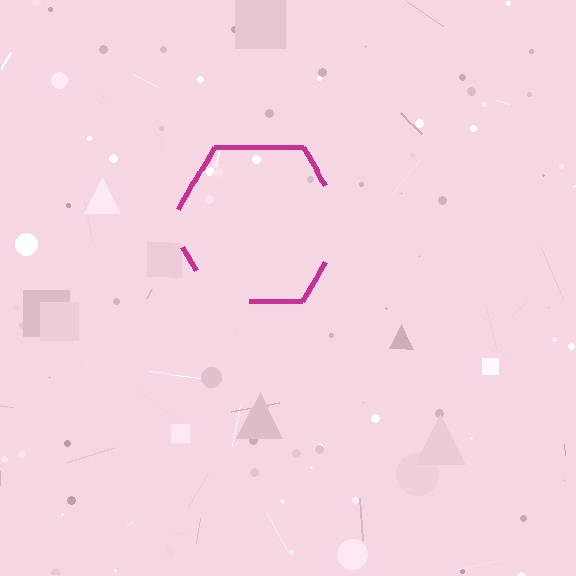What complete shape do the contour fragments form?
The contour fragments form a hexagon.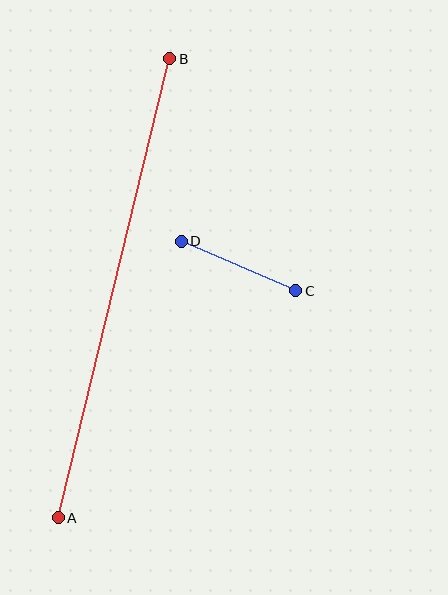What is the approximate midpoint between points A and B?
The midpoint is at approximately (114, 288) pixels.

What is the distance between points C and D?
The distance is approximately 125 pixels.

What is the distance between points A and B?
The distance is approximately 472 pixels.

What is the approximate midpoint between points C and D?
The midpoint is at approximately (238, 266) pixels.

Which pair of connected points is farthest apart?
Points A and B are farthest apart.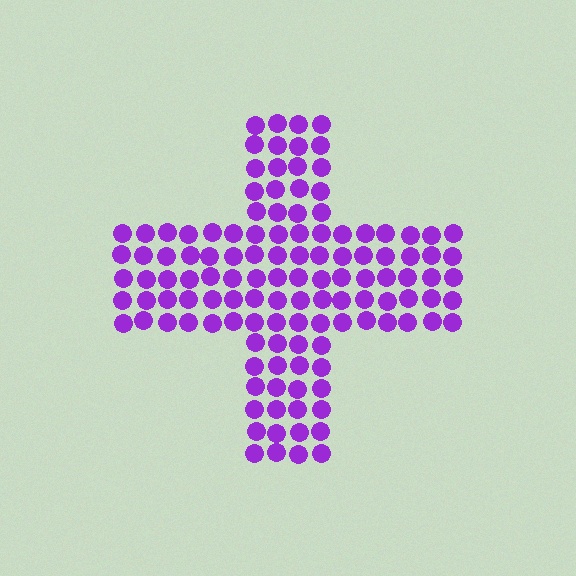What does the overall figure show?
The overall figure shows a cross.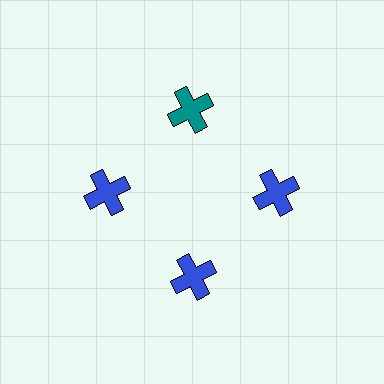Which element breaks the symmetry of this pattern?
The teal cross at roughly the 12 o'clock position breaks the symmetry. All other shapes are blue crosses.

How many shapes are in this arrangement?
There are 4 shapes arranged in a ring pattern.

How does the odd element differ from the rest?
It has a different color: teal instead of blue.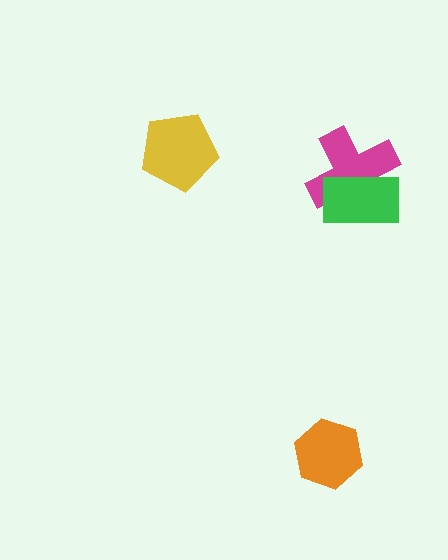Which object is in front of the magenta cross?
The green rectangle is in front of the magenta cross.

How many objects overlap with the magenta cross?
1 object overlaps with the magenta cross.